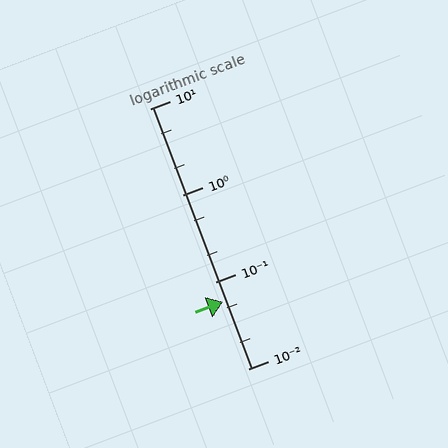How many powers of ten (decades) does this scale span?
The scale spans 3 decades, from 0.01 to 10.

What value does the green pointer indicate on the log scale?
The pointer indicates approximately 0.059.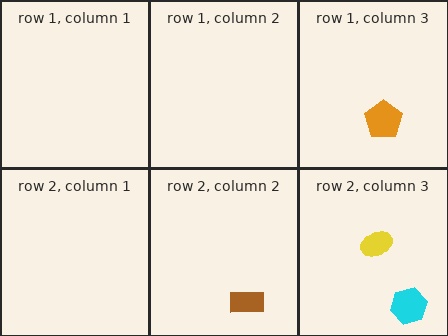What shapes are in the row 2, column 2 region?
The brown rectangle.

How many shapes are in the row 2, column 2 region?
1.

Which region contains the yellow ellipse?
The row 2, column 3 region.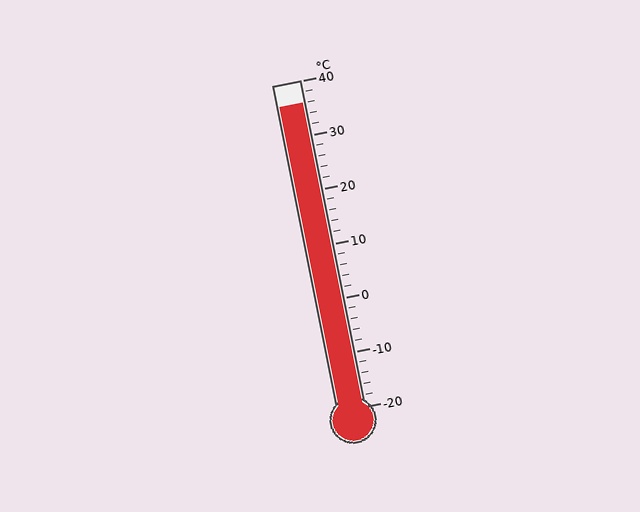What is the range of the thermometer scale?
The thermometer scale ranges from -20°C to 40°C.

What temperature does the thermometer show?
The thermometer shows approximately 36°C.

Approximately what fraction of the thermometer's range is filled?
The thermometer is filled to approximately 95% of its range.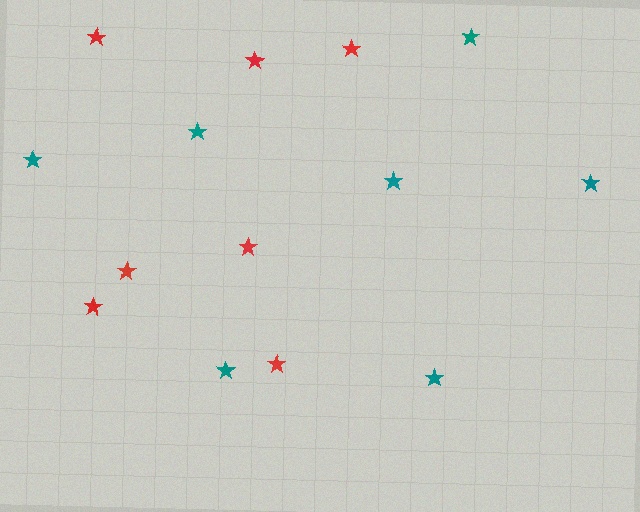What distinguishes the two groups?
There are 2 groups: one group of teal stars (7) and one group of red stars (7).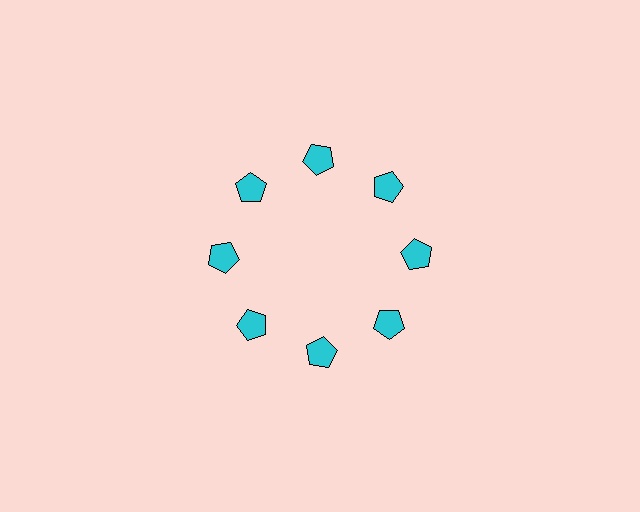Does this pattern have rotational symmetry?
Yes, this pattern has 8-fold rotational symmetry. It looks the same after rotating 45 degrees around the center.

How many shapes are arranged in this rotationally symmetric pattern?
There are 8 shapes, arranged in 8 groups of 1.